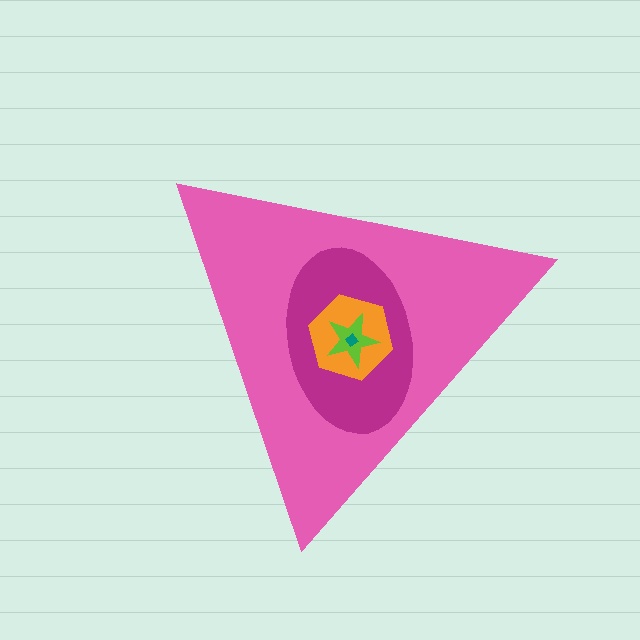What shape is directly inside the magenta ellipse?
The orange hexagon.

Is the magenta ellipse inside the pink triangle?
Yes.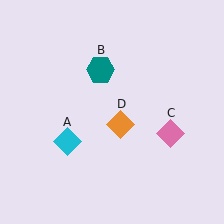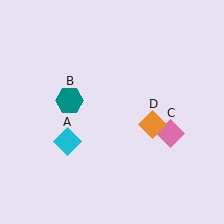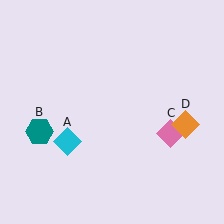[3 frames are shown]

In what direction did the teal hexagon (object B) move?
The teal hexagon (object B) moved down and to the left.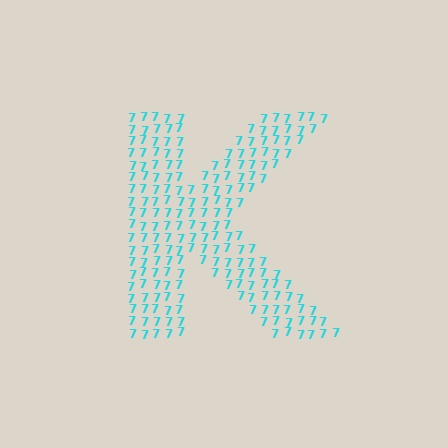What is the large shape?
The large shape is the letter K.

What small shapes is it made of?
It is made of small digit 7's.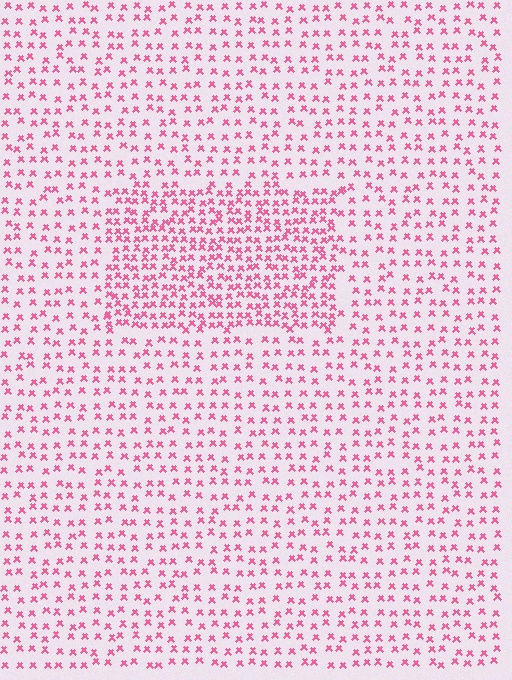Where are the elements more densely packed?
The elements are more densely packed inside the rectangle boundary.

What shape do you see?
I see a rectangle.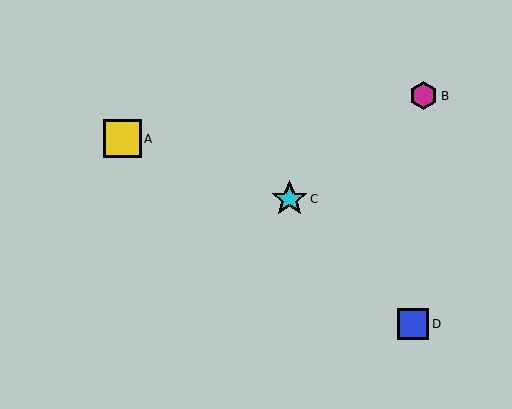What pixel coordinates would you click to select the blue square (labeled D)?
Click at (413, 324) to select the blue square D.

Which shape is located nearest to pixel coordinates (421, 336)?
The blue square (labeled D) at (413, 324) is nearest to that location.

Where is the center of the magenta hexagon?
The center of the magenta hexagon is at (423, 96).